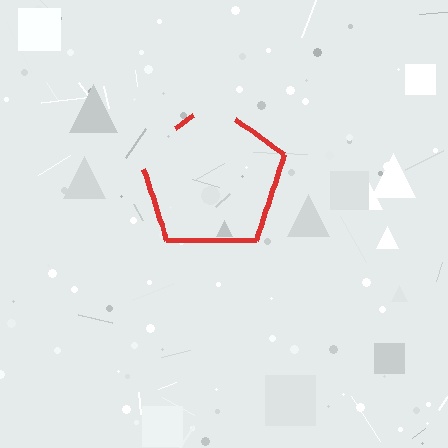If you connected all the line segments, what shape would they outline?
They would outline a pentagon.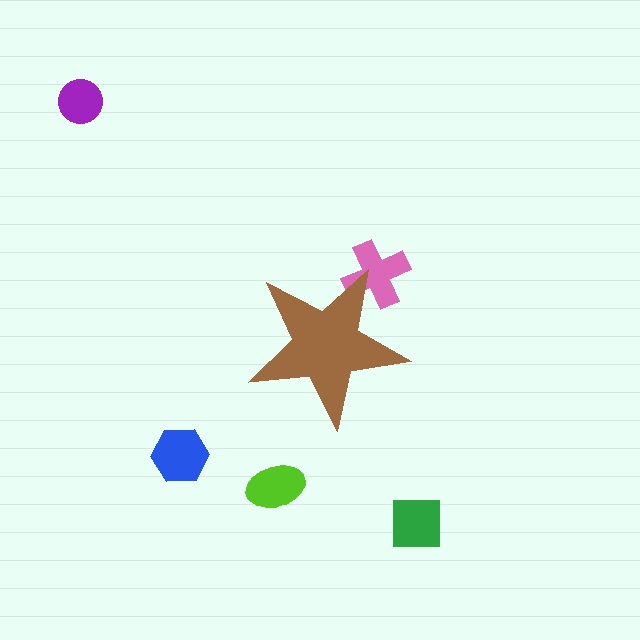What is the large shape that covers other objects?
A brown star.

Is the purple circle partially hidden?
No, the purple circle is fully visible.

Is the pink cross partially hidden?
Yes, the pink cross is partially hidden behind the brown star.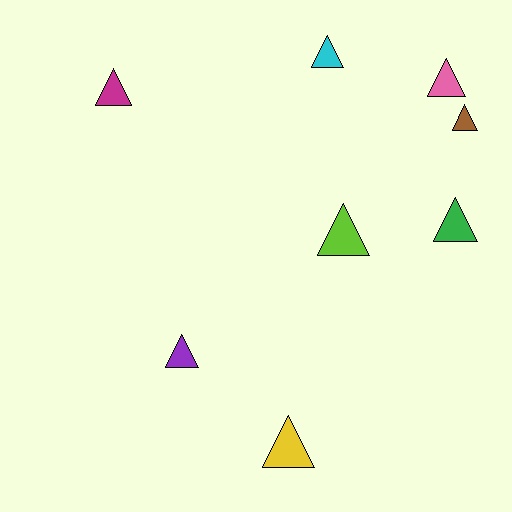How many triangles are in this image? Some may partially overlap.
There are 8 triangles.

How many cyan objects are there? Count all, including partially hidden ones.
There is 1 cyan object.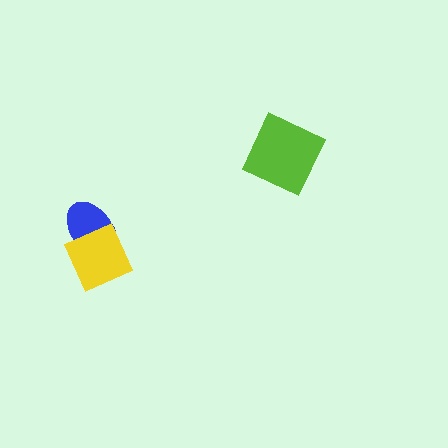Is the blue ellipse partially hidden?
Yes, it is partially covered by another shape.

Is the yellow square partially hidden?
No, no other shape covers it.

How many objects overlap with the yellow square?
1 object overlaps with the yellow square.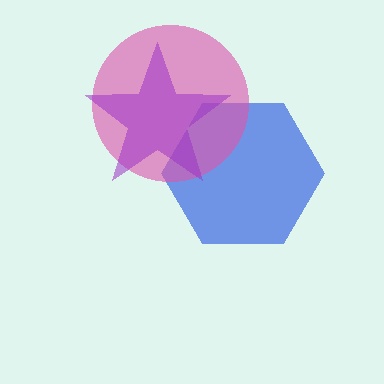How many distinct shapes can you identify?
There are 3 distinct shapes: a blue hexagon, a pink circle, a purple star.